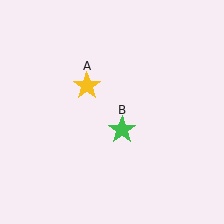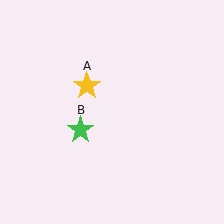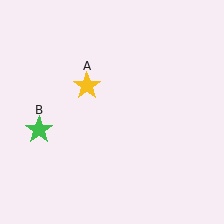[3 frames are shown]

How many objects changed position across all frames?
1 object changed position: green star (object B).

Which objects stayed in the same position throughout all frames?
Yellow star (object A) remained stationary.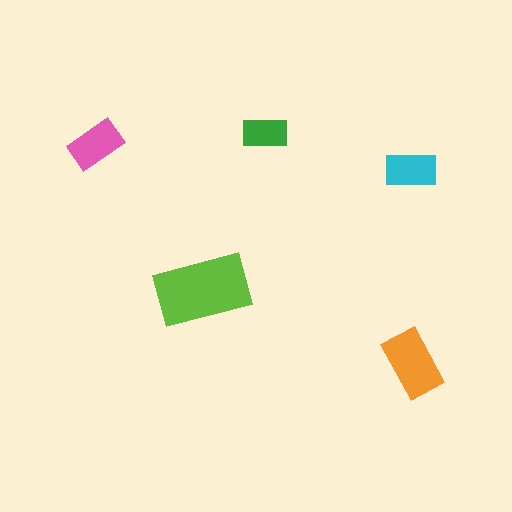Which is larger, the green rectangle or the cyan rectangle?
The cyan one.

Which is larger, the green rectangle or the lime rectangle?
The lime one.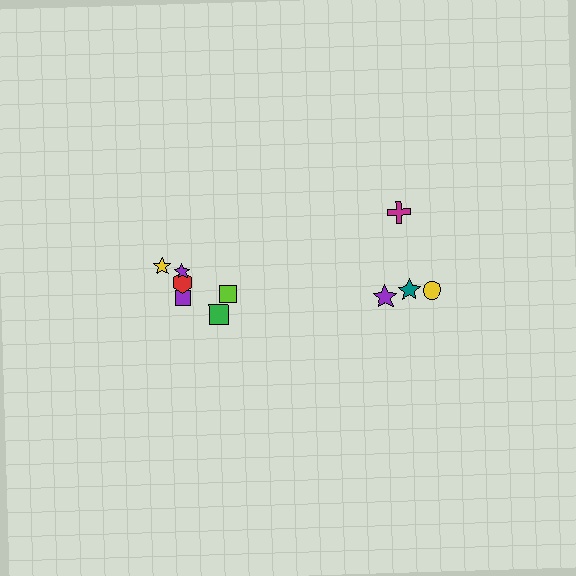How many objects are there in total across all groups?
There are 10 objects.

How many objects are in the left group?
There are 6 objects.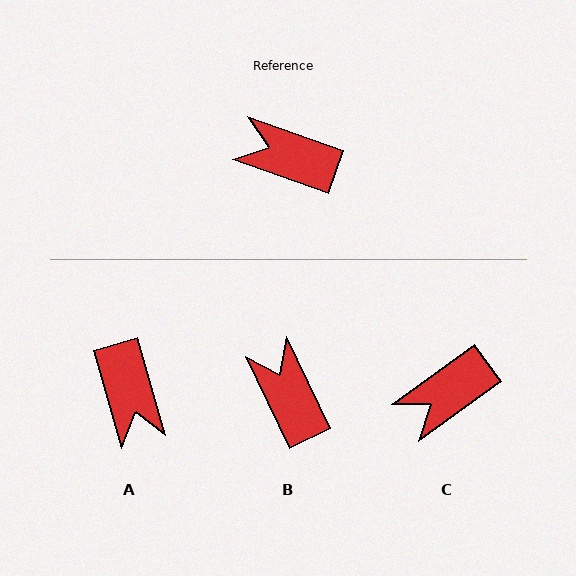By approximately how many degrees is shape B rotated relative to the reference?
Approximately 45 degrees clockwise.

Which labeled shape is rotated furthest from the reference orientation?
A, about 126 degrees away.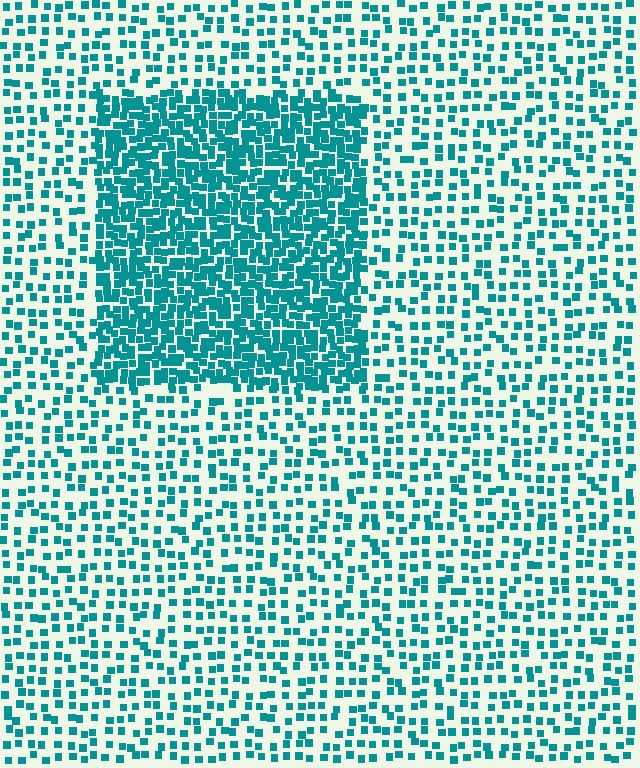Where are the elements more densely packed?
The elements are more densely packed inside the rectangle boundary.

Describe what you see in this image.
The image contains small teal elements arranged at two different densities. A rectangle-shaped region is visible where the elements are more densely packed than the surrounding area.